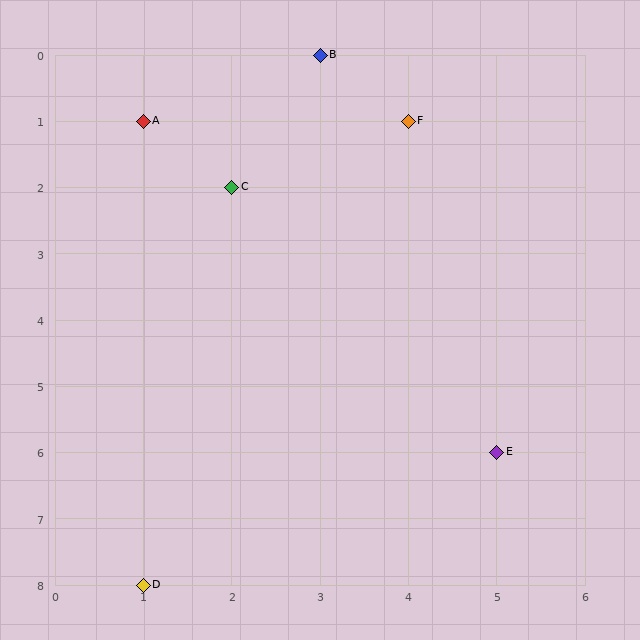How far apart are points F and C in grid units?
Points F and C are 2 columns and 1 row apart (about 2.2 grid units diagonally).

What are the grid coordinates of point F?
Point F is at grid coordinates (4, 1).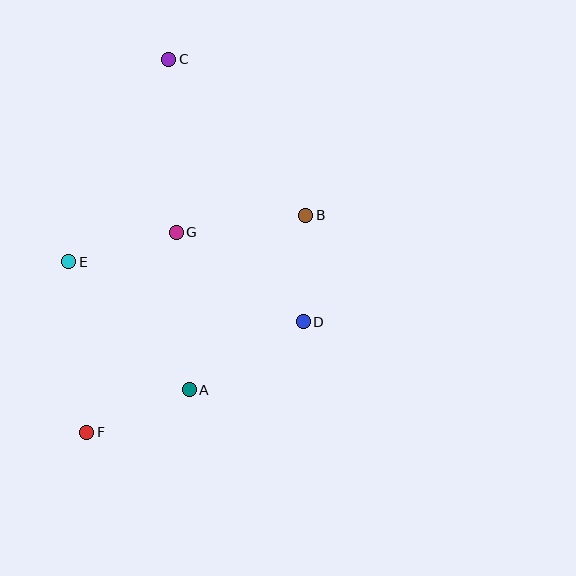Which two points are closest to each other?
Points B and D are closest to each other.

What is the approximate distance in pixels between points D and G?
The distance between D and G is approximately 155 pixels.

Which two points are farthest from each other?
Points C and F are farthest from each other.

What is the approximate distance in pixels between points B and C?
The distance between B and C is approximately 207 pixels.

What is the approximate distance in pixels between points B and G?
The distance between B and G is approximately 131 pixels.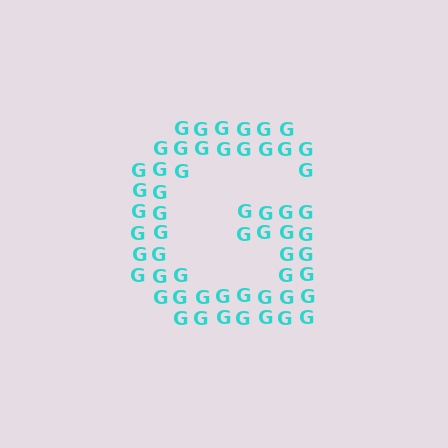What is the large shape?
The large shape is the letter G.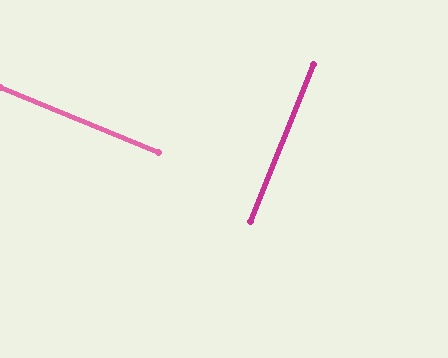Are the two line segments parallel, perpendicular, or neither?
Perpendicular — they meet at approximately 89°.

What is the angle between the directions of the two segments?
Approximately 89 degrees.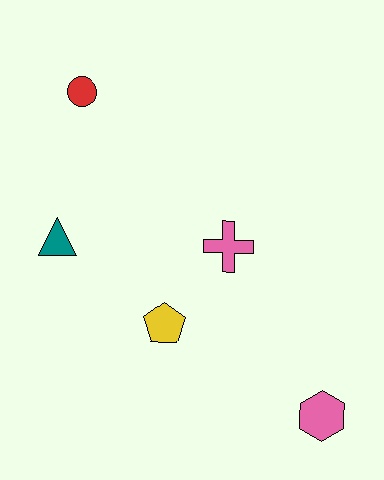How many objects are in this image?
There are 5 objects.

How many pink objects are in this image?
There are 2 pink objects.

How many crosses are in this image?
There is 1 cross.